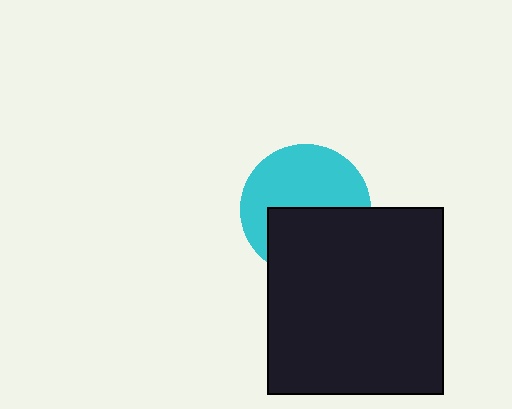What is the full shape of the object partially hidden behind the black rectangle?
The partially hidden object is a cyan circle.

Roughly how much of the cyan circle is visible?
About half of it is visible (roughly 56%).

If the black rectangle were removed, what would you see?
You would see the complete cyan circle.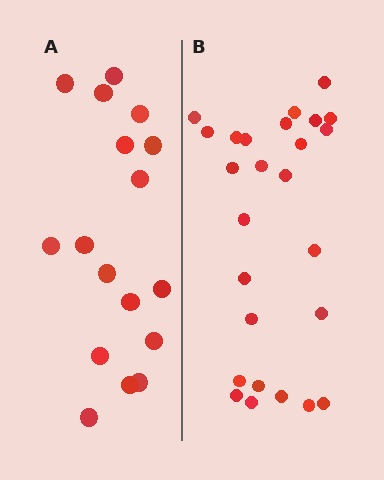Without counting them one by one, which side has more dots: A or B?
Region B (the right region) has more dots.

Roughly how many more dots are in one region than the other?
Region B has roughly 8 or so more dots than region A.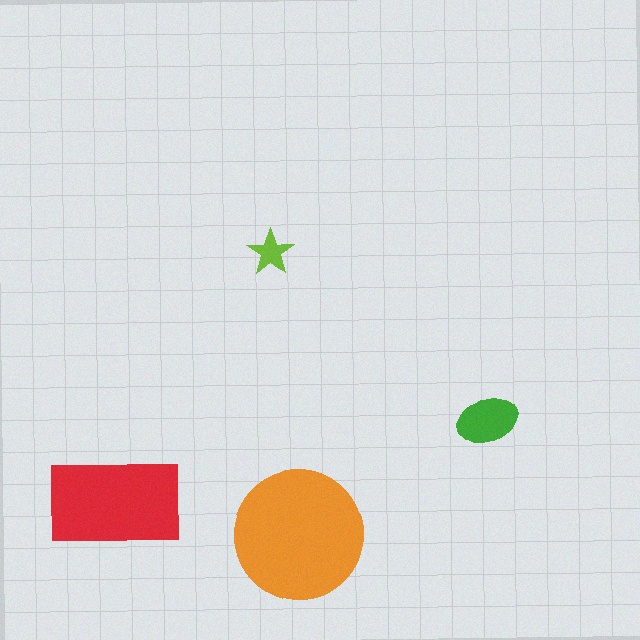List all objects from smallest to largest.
The lime star, the green ellipse, the red rectangle, the orange circle.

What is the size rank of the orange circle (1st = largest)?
1st.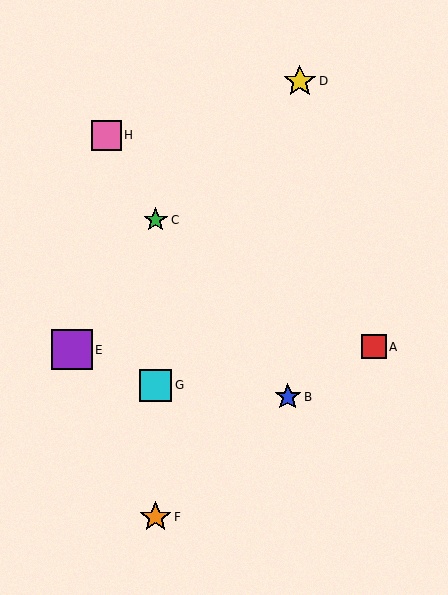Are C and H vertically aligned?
No, C is at x≈156 and H is at x≈106.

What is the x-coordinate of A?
Object A is at x≈374.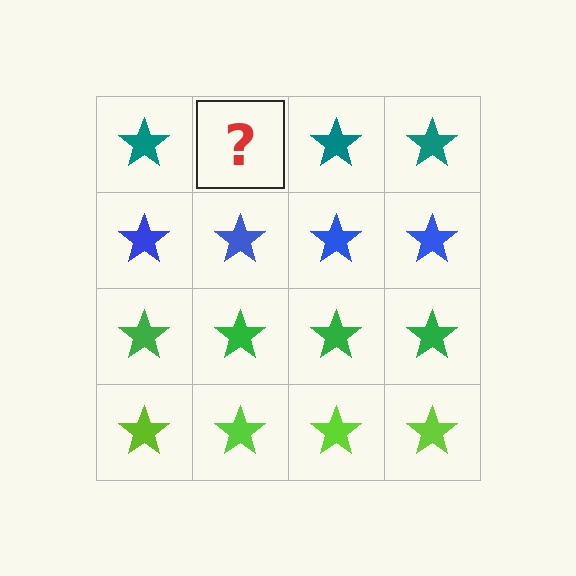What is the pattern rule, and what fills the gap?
The rule is that each row has a consistent color. The gap should be filled with a teal star.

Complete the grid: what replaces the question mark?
The question mark should be replaced with a teal star.